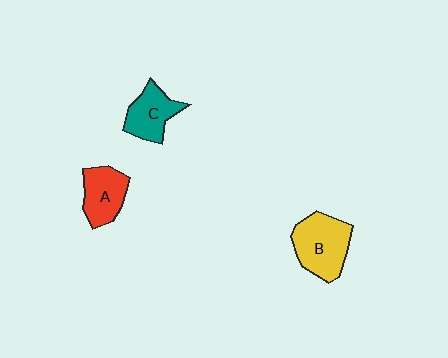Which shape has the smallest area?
Shape C (teal).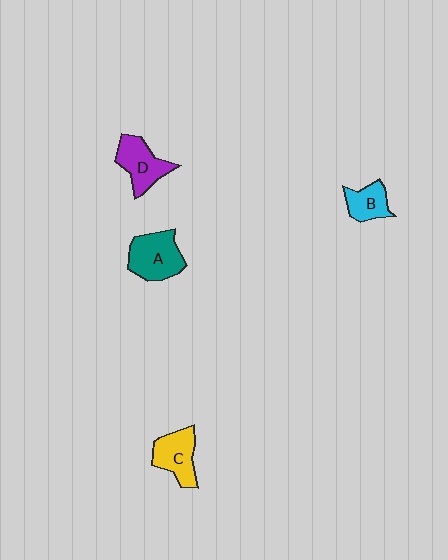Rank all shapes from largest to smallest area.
From largest to smallest: A (teal), D (purple), C (yellow), B (cyan).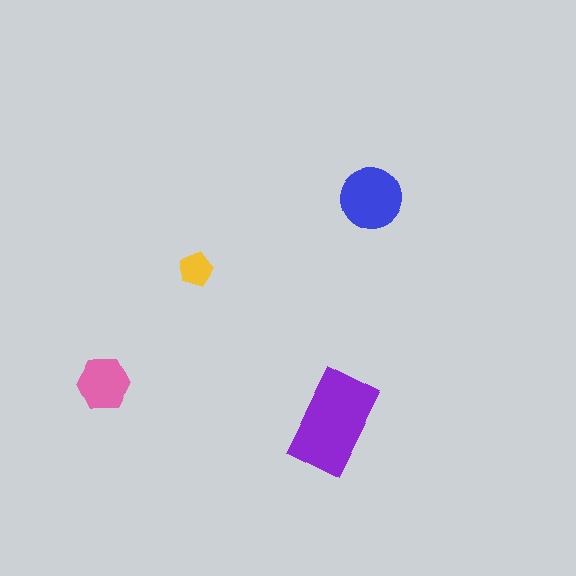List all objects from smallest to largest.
The yellow pentagon, the pink hexagon, the blue circle, the purple rectangle.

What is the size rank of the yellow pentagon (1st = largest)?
4th.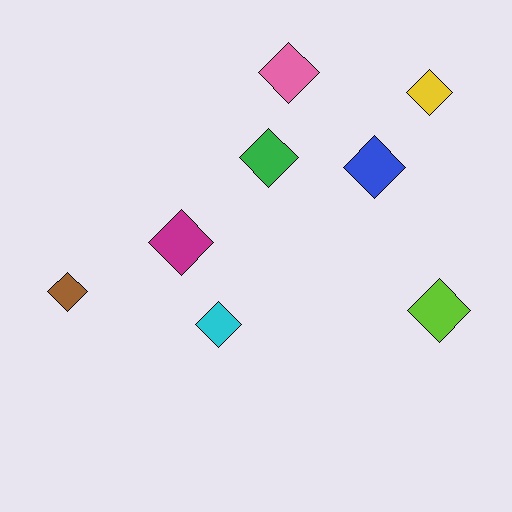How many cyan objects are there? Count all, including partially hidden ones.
There is 1 cyan object.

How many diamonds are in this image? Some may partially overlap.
There are 8 diamonds.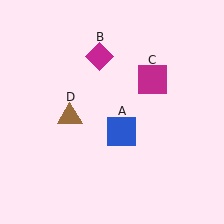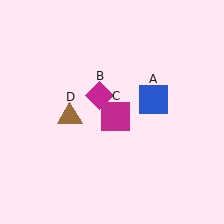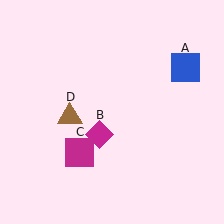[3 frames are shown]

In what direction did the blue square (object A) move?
The blue square (object A) moved up and to the right.